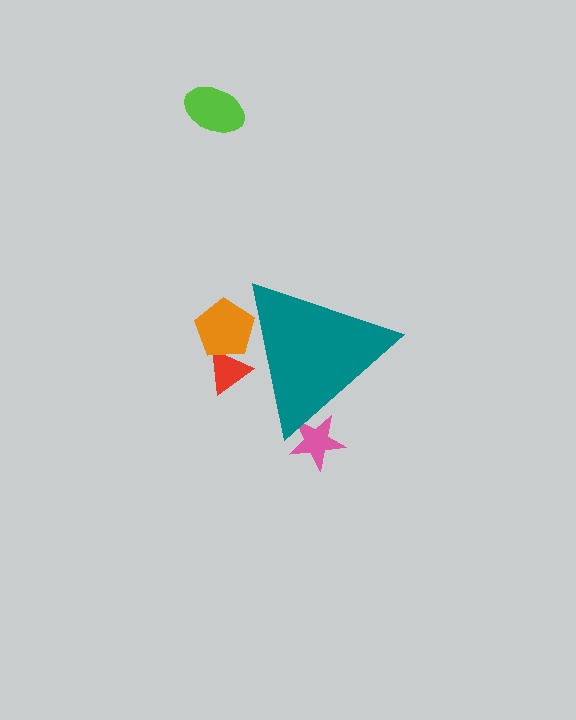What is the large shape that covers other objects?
A teal triangle.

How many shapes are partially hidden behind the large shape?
3 shapes are partially hidden.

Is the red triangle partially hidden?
Yes, the red triangle is partially hidden behind the teal triangle.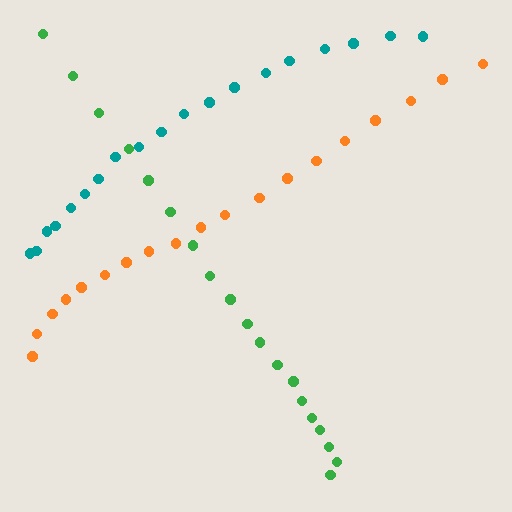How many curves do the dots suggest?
There are 3 distinct paths.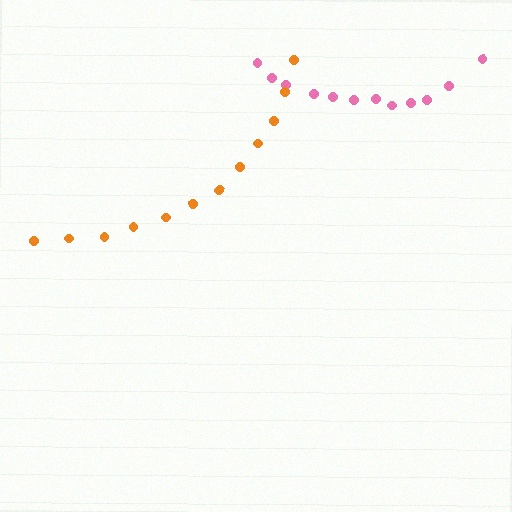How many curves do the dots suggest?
There are 2 distinct paths.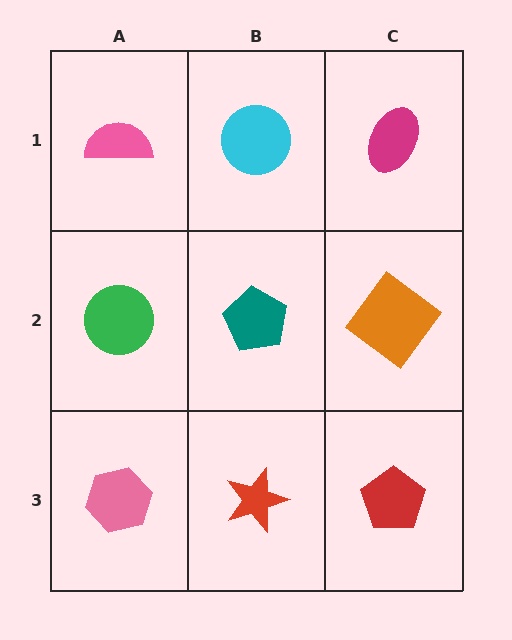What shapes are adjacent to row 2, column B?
A cyan circle (row 1, column B), a red star (row 3, column B), a green circle (row 2, column A), an orange diamond (row 2, column C).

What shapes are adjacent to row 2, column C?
A magenta ellipse (row 1, column C), a red pentagon (row 3, column C), a teal pentagon (row 2, column B).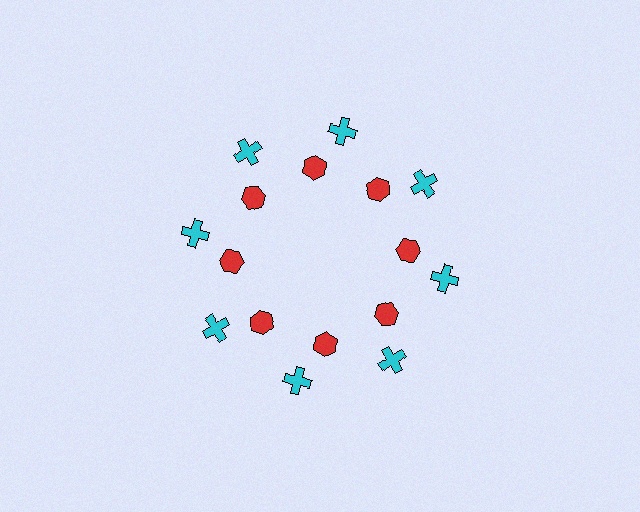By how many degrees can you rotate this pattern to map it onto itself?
The pattern maps onto itself every 45 degrees of rotation.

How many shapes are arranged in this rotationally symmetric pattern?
There are 16 shapes, arranged in 8 groups of 2.